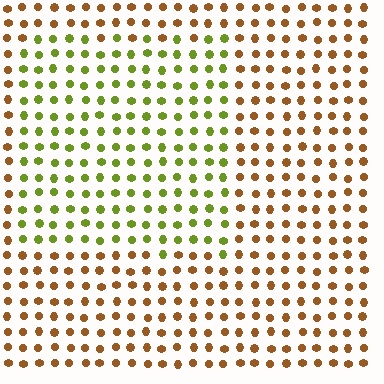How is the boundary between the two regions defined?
The boundary is defined purely by a slight shift in hue (about 54 degrees). Spacing, size, and orientation are identical on both sides.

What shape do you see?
I see a rectangle.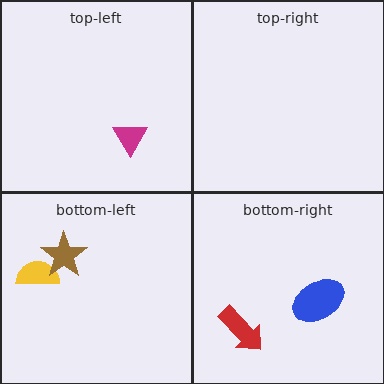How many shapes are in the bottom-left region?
2.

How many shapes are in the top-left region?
1.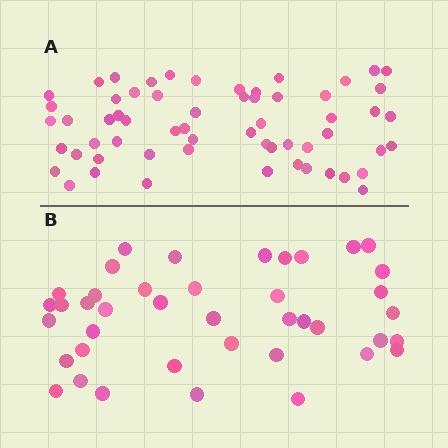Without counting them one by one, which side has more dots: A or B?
Region A (the top region) has more dots.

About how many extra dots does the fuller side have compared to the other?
Region A has approximately 20 more dots than region B.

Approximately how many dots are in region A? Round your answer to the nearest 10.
About 60 dots.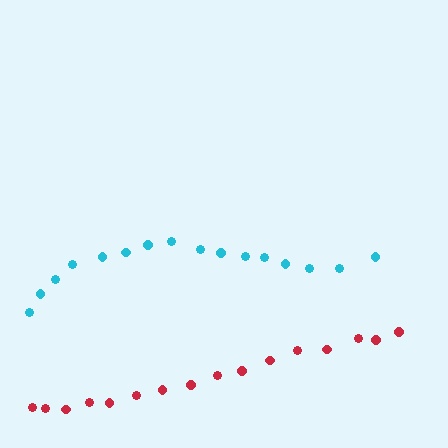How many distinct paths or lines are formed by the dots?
There are 2 distinct paths.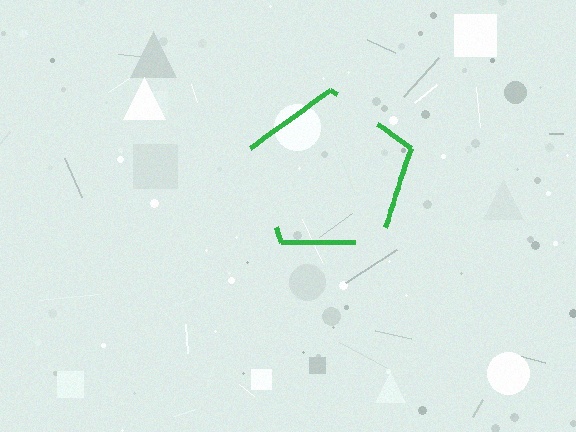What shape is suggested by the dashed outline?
The dashed outline suggests a pentagon.